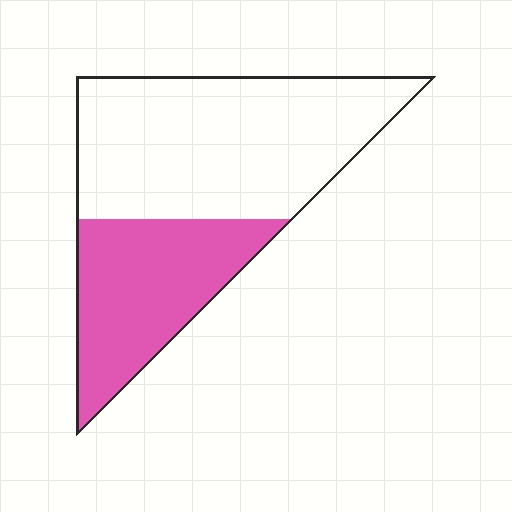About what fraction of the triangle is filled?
About three eighths (3/8).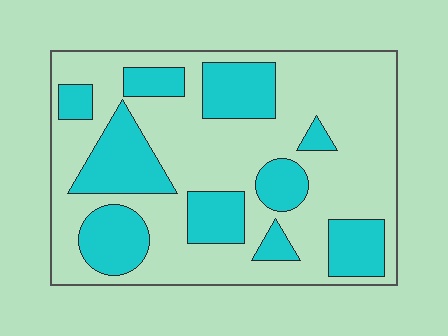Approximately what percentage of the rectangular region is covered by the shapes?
Approximately 35%.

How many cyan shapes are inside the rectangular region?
10.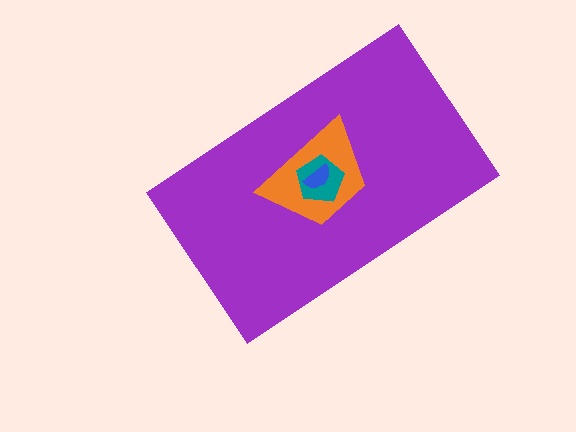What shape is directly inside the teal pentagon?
The blue semicircle.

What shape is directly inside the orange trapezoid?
The teal pentagon.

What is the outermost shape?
The purple rectangle.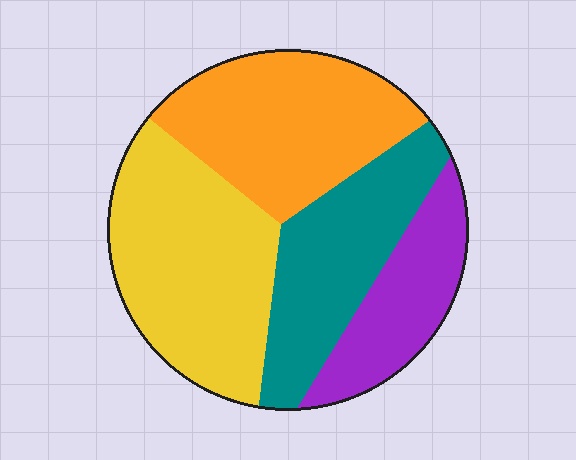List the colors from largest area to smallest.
From largest to smallest: yellow, orange, teal, purple.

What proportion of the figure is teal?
Teal takes up about one quarter (1/4) of the figure.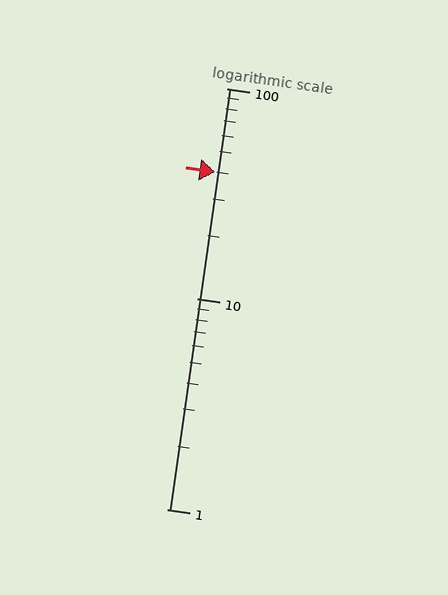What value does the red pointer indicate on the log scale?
The pointer indicates approximately 40.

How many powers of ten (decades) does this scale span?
The scale spans 2 decades, from 1 to 100.